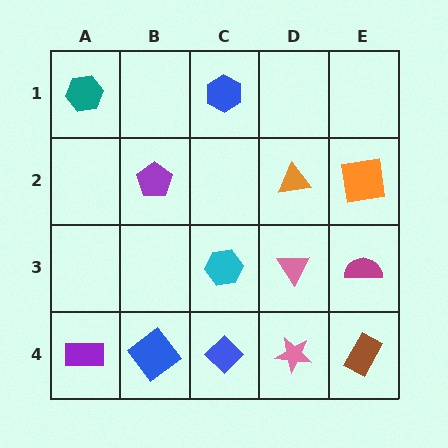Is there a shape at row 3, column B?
No, that cell is empty.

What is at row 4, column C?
A blue diamond.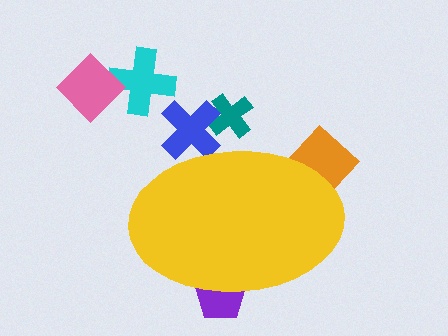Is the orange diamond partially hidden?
Yes, the orange diamond is partially hidden behind the yellow ellipse.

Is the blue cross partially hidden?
Yes, the blue cross is partially hidden behind the yellow ellipse.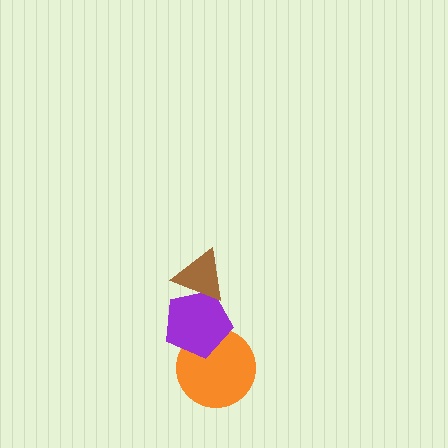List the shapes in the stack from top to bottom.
From top to bottom: the brown triangle, the purple pentagon, the orange circle.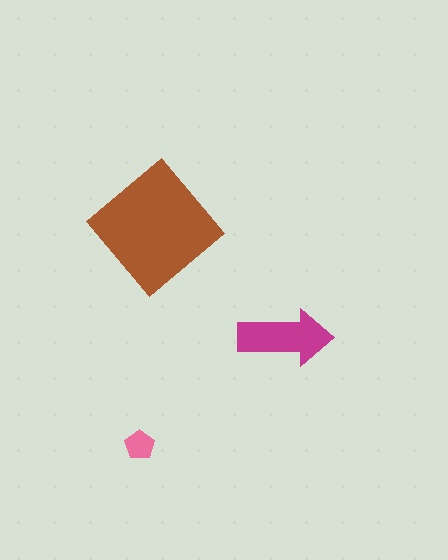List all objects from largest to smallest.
The brown diamond, the magenta arrow, the pink pentagon.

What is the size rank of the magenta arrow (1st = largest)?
2nd.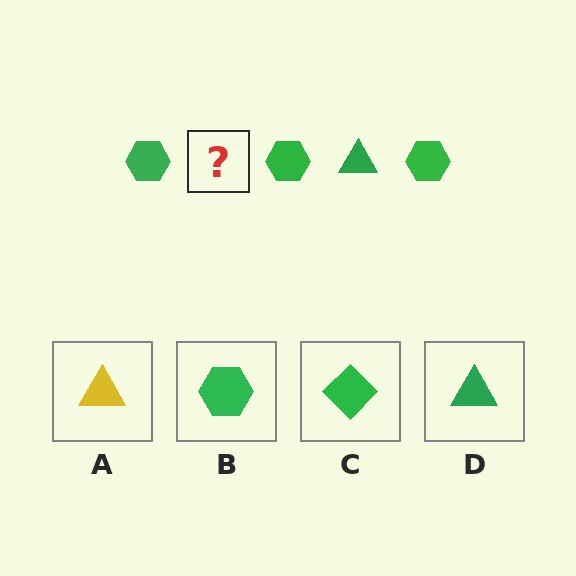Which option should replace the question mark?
Option D.